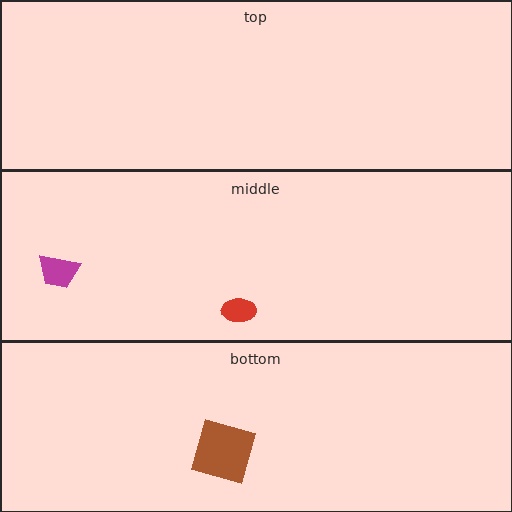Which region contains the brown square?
The bottom region.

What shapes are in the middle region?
The red ellipse, the magenta trapezoid.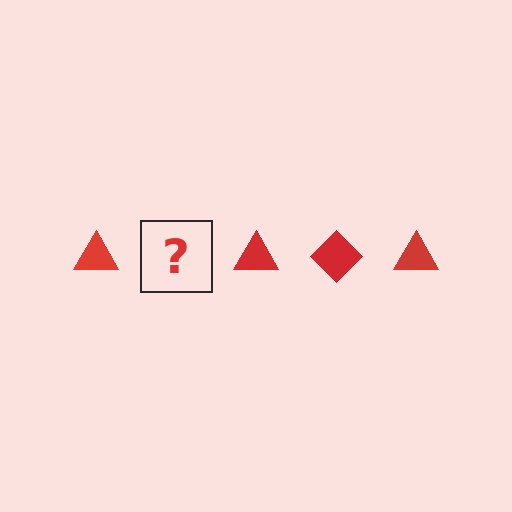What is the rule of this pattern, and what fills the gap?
The rule is that the pattern cycles through triangle, diamond shapes in red. The gap should be filled with a red diamond.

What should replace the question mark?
The question mark should be replaced with a red diamond.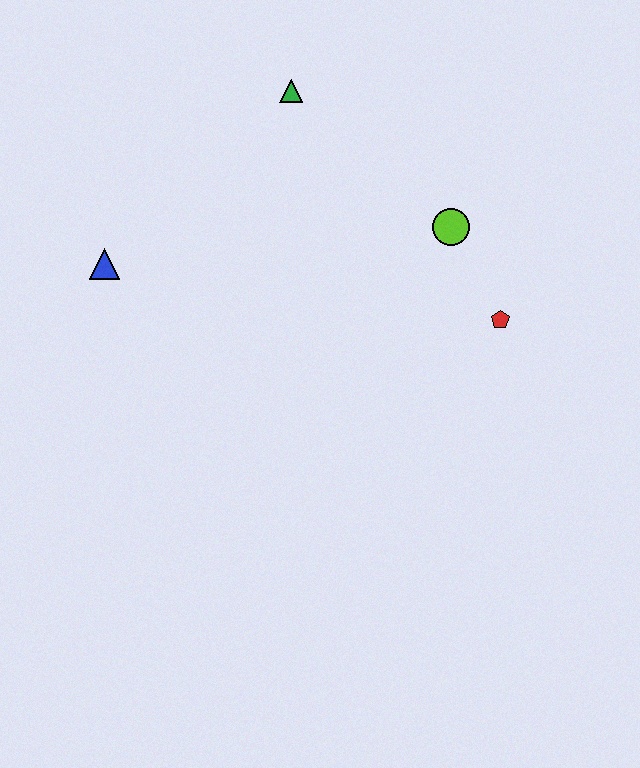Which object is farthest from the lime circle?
The blue triangle is farthest from the lime circle.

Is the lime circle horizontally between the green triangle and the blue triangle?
No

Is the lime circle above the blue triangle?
Yes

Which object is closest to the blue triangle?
The green triangle is closest to the blue triangle.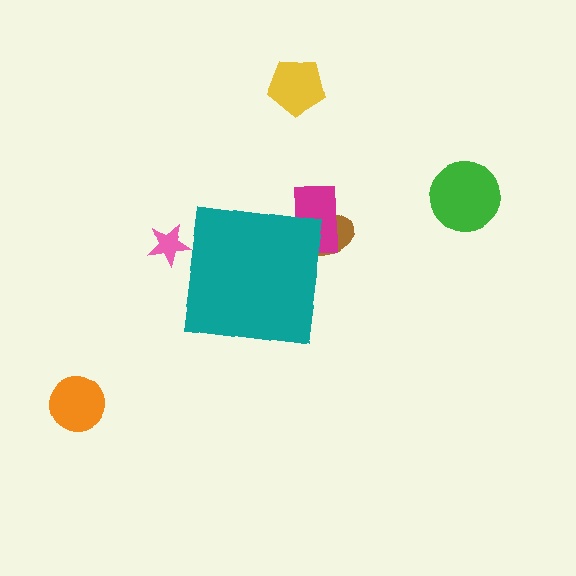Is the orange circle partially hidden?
No, the orange circle is fully visible.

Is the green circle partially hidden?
No, the green circle is fully visible.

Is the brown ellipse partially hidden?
Yes, the brown ellipse is partially hidden behind the teal square.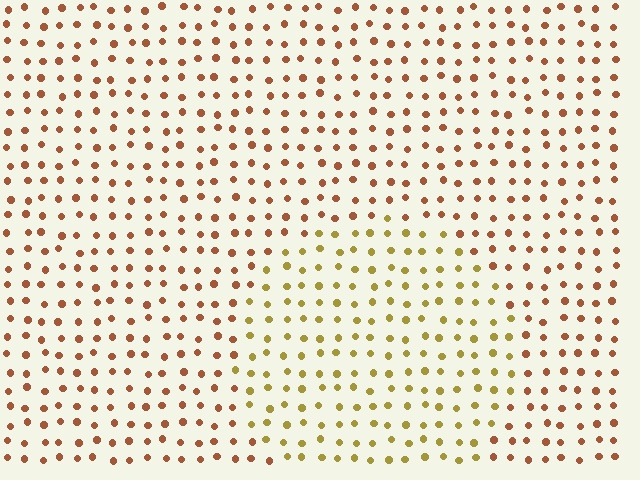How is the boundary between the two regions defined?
The boundary is defined purely by a slight shift in hue (about 36 degrees). Spacing, size, and orientation are identical on both sides.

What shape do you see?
I see a circle.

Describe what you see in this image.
The image is filled with small brown elements in a uniform arrangement. A circle-shaped region is visible where the elements are tinted to a slightly different hue, forming a subtle color boundary.